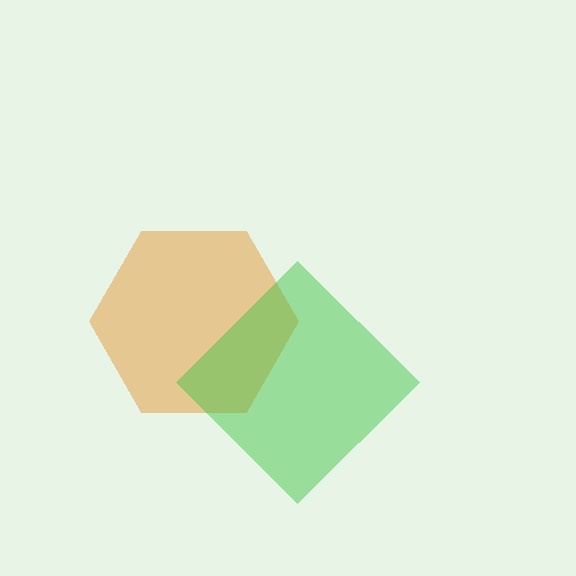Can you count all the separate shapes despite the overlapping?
Yes, there are 2 separate shapes.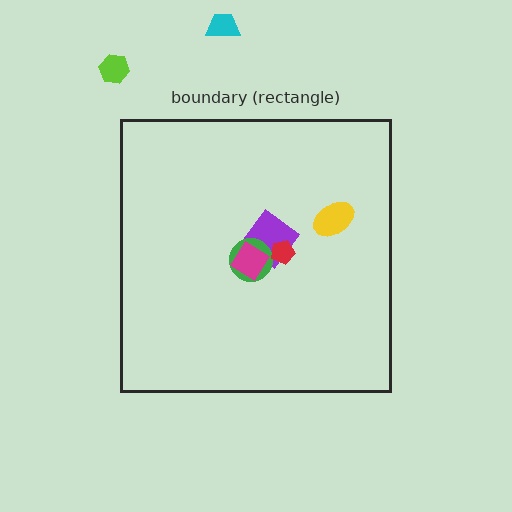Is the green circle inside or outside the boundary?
Inside.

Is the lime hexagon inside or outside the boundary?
Outside.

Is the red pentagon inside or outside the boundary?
Inside.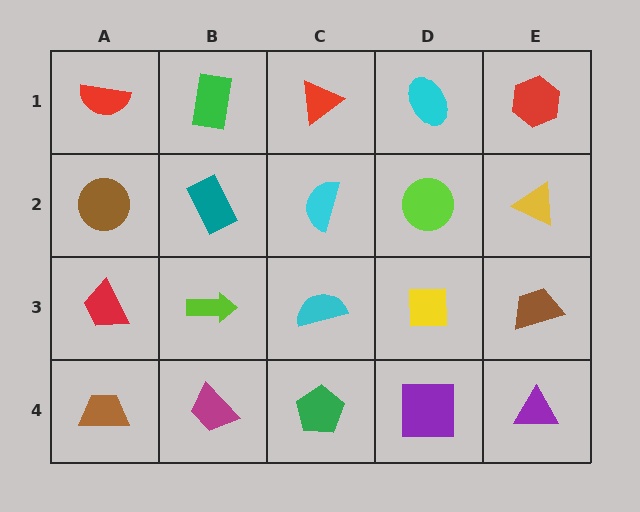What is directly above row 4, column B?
A lime arrow.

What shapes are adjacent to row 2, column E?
A red hexagon (row 1, column E), a brown trapezoid (row 3, column E), a lime circle (row 2, column D).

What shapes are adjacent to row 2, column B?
A green rectangle (row 1, column B), a lime arrow (row 3, column B), a brown circle (row 2, column A), a cyan semicircle (row 2, column C).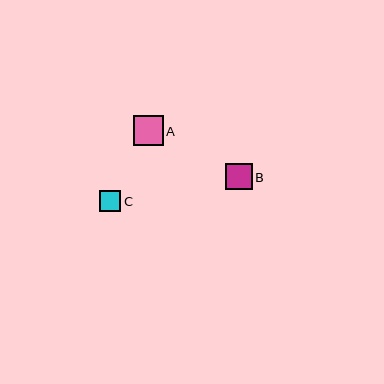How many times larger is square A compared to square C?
Square A is approximately 1.4 times the size of square C.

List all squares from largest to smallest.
From largest to smallest: A, B, C.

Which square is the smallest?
Square C is the smallest with a size of approximately 21 pixels.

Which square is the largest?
Square A is the largest with a size of approximately 29 pixels.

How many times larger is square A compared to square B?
Square A is approximately 1.1 times the size of square B.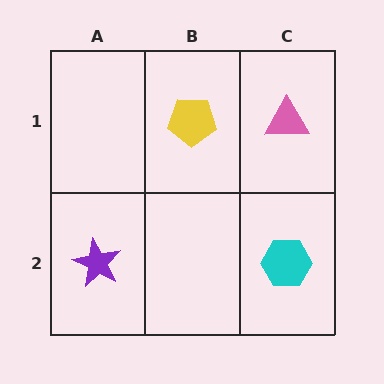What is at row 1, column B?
A yellow pentagon.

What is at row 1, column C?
A pink triangle.